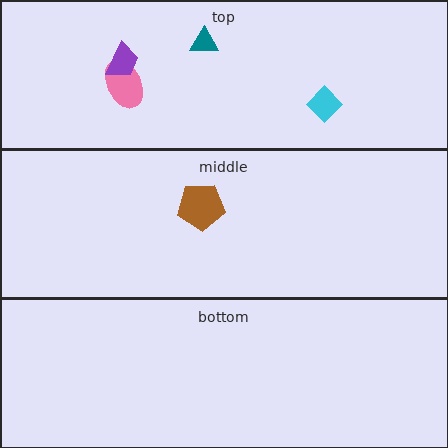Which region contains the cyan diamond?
The top region.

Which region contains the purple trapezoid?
The top region.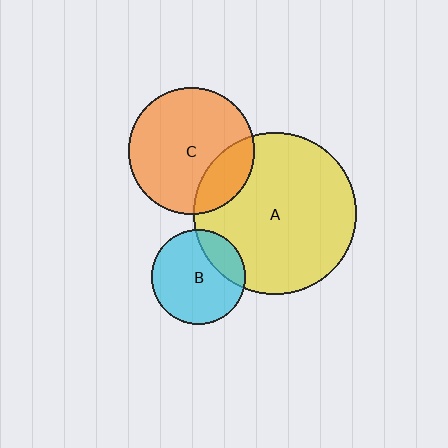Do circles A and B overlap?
Yes.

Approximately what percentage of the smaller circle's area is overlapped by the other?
Approximately 20%.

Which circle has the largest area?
Circle A (yellow).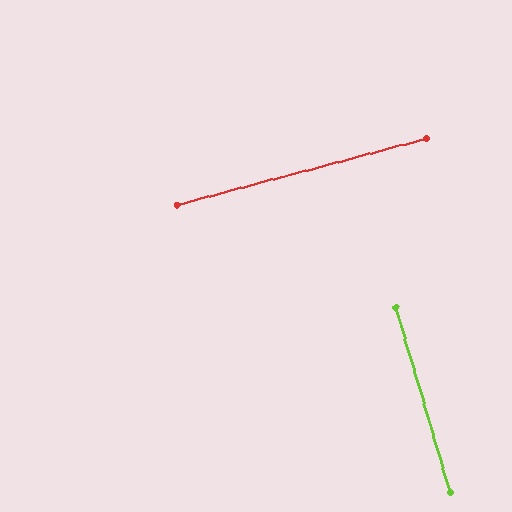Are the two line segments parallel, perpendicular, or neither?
Perpendicular — they meet at approximately 89°.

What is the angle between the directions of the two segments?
Approximately 89 degrees.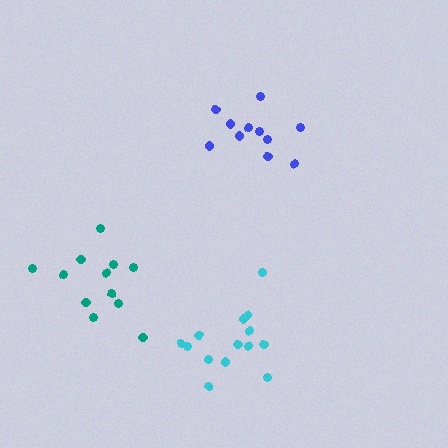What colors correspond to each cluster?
The clusters are colored: blue, cyan, teal.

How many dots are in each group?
Group 1: 11 dots, Group 2: 14 dots, Group 3: 12 dots (37 total).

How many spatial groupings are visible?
There are 3 spatial groupings.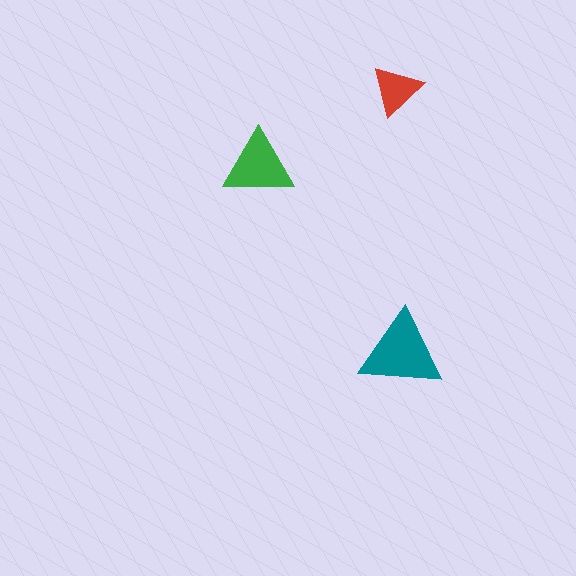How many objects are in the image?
There are 3 objects in the image.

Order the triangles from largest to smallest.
the teal one, the green one, the red one.